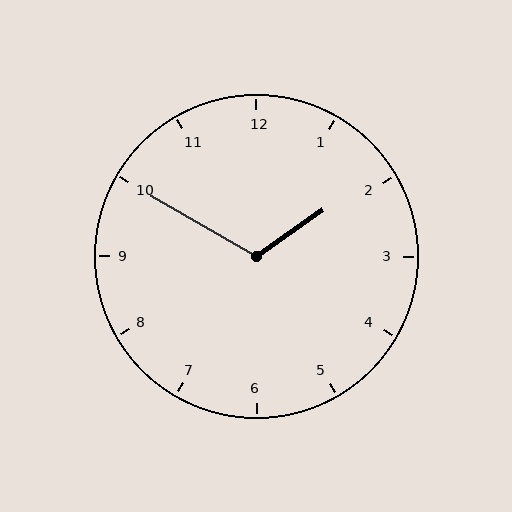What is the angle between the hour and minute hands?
Approximately 115 degrees.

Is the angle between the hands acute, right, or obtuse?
It is obtuse.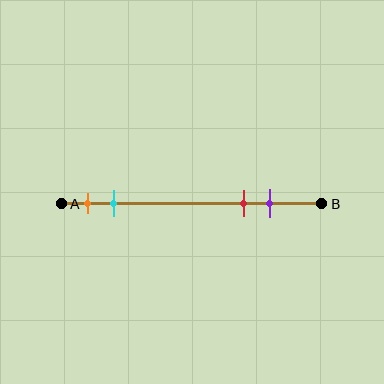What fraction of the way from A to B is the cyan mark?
The cyan mark is approximately 20% (0.2) of the way from A to B.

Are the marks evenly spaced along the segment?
No, the marks are not evenly spaced.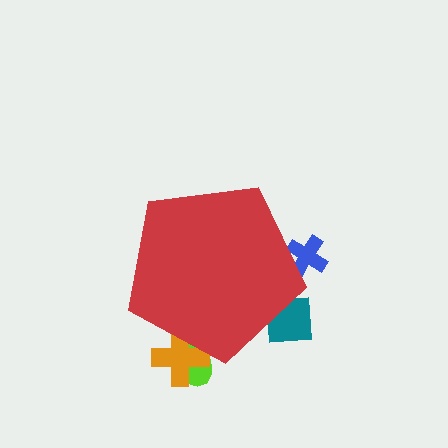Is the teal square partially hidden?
Yes, the teal square is partially hidden behind the red pentagon.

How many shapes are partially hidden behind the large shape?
4 shapes are partially hidden.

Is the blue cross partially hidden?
Yes, the blue cross is partially hidden behind the red pentagon.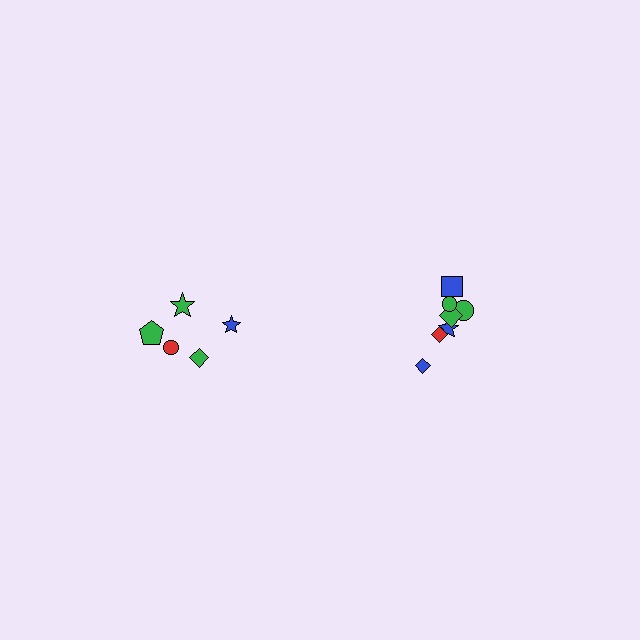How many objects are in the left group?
There are 5 objects.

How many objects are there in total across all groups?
There are 12 objects.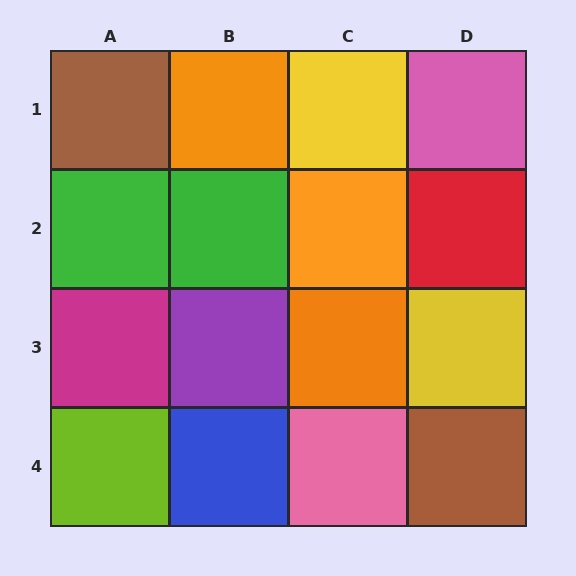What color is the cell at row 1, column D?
Pink.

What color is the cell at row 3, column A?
Magenta.